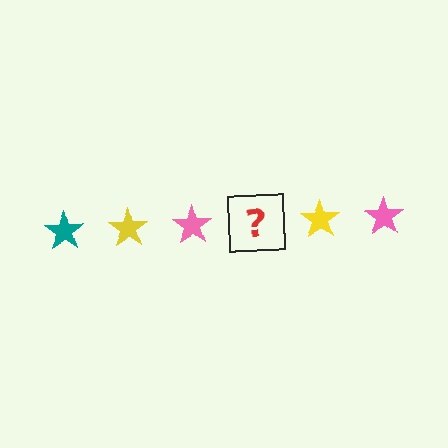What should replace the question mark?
The question mark should be replaced with a teal star.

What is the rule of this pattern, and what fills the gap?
The rule is that the pattern cycles through teal, yellow, pink stars. The gap should be filled with a teal star.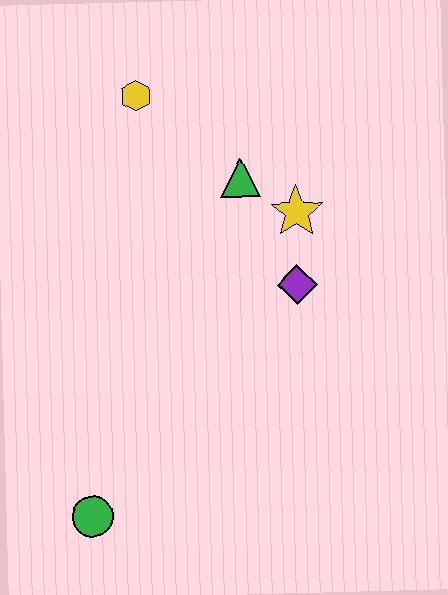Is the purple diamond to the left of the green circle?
No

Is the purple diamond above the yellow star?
No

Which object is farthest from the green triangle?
The green circle is farthest from the green triangle.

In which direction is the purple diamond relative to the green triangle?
The purple diamond is below the green triangle.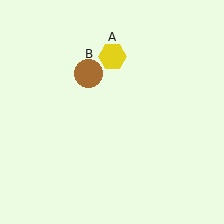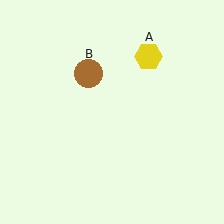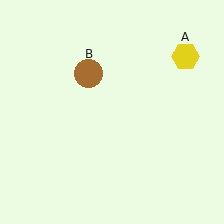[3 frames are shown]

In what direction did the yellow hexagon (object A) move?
The yellow hexagon (object A) moved right.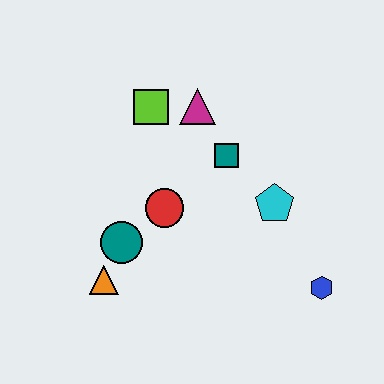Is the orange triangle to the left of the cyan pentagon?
Yes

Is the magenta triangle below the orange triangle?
No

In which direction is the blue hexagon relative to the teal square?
The blue hexagon is below the teal square.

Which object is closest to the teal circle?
The orange triangle is closest to the teal circle.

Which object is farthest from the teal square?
The orange triangle is farthest from the teal square.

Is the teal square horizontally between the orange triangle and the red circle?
No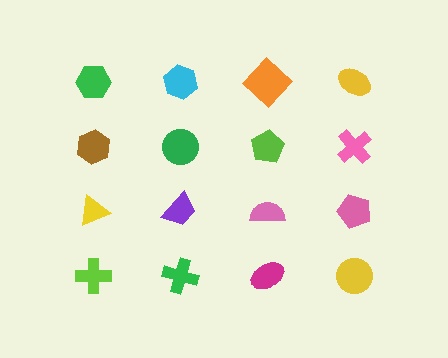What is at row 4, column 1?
A lime cross.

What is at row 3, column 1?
A yellow triangle.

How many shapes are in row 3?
4 shapes.